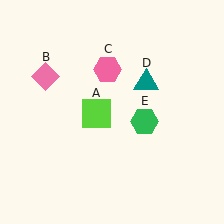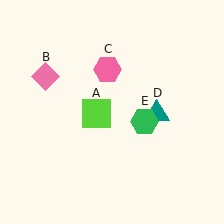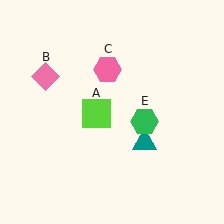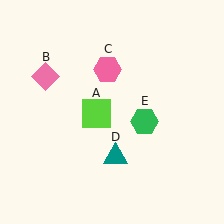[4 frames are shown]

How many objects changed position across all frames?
1 object changed position: teal triangle (object D).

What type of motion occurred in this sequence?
The teal triangle (object D) rotated clockwise around the center of the scene.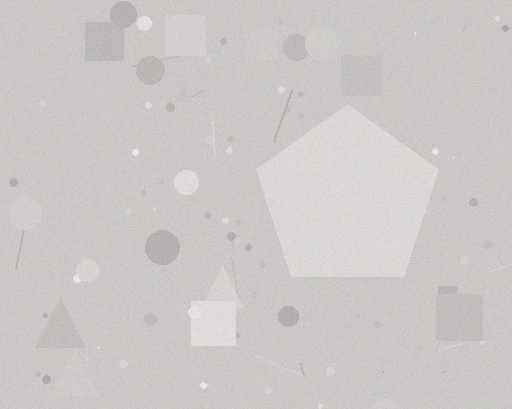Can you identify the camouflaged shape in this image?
The camouflaged shape is a pentagon.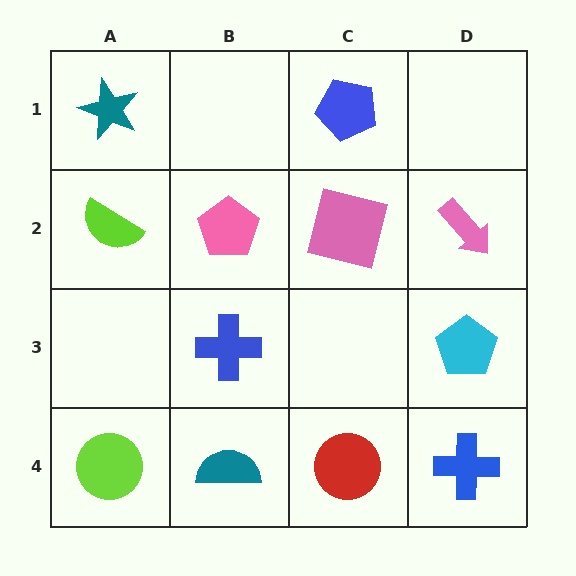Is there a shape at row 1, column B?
No, that cell is empty.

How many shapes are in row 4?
4 shapes.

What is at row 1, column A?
A teal star.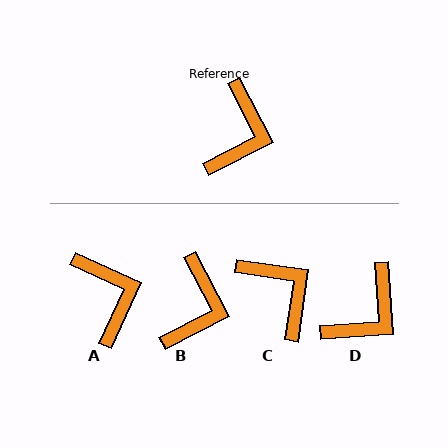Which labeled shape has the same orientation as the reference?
B.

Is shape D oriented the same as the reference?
No, it is off by about 23 degrees.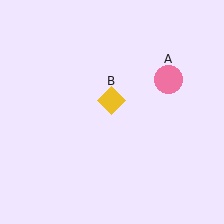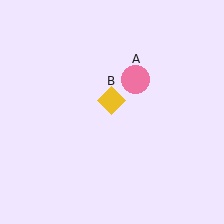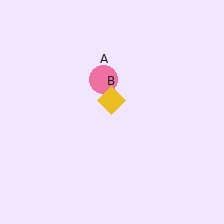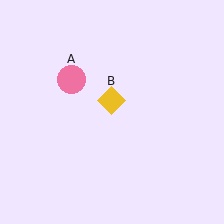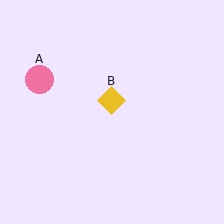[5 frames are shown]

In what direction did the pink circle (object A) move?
The pink circle (object A) moved left.